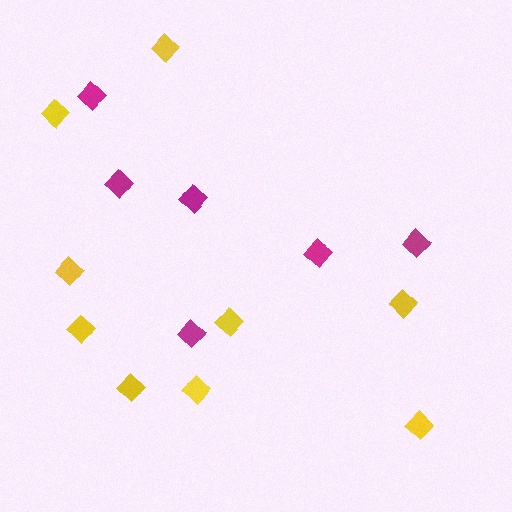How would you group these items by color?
There are 2 groups: one group of magenta diamonds (6) and one group of yellow diamonds (9).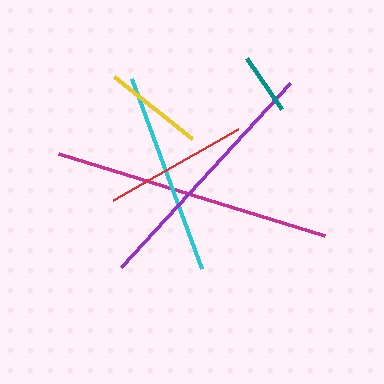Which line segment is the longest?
The magenta line is the longest at approximately 278 pixels.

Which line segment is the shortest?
The teal line is the shortest at approximately 61 pixels.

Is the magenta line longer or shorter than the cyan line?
The magenta line is longer than the cyan line.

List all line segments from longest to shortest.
From longest to shortest: magenta, purple, cyan, red, yellow, teal.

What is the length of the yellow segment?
The yellow segment is approximately 99 pixels long.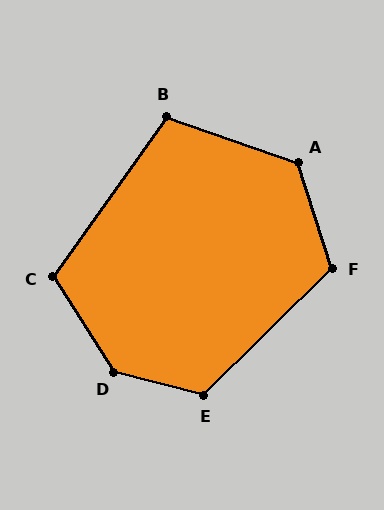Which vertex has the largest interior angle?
D, at approximately 137 degrees.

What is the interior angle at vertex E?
Approximately 121 degrees (obtuse).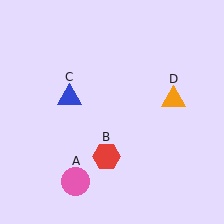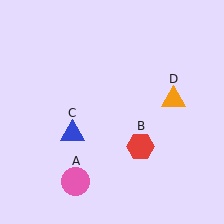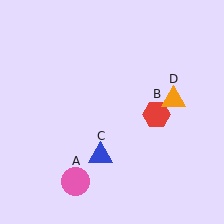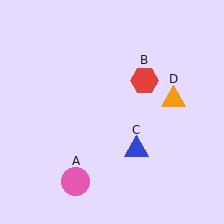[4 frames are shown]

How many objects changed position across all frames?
2 objects changed position: red hexagon (object B), blue triangle (object C).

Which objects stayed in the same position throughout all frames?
Pink circle (object A) and orange triangle (object D) remained stationary.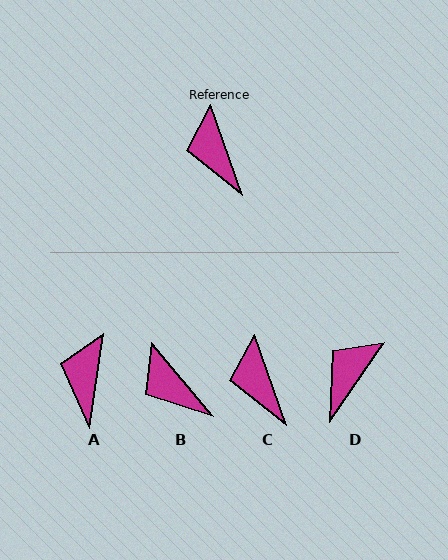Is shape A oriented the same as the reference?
No, it is off by about 28 degrees.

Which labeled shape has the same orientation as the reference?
C.